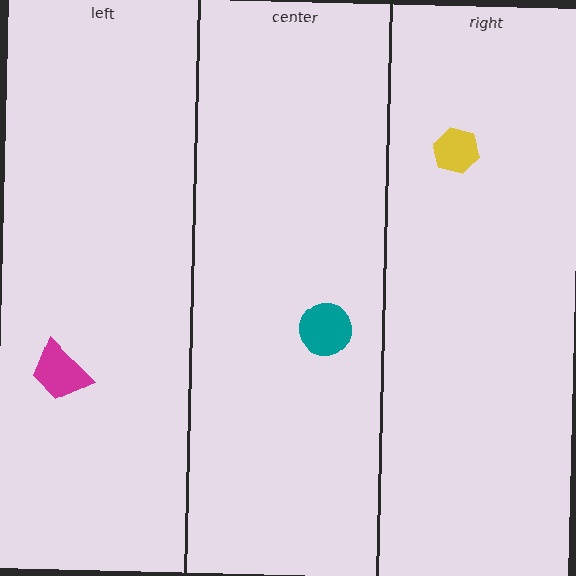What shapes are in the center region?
The teal circle.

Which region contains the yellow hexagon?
The right region.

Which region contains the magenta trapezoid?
The left region.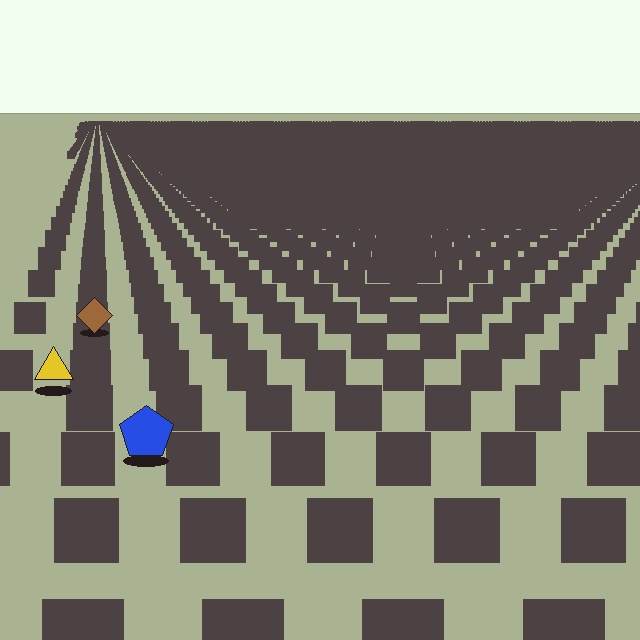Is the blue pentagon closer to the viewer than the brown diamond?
Yes. The blue pentagon is closer — you can tell from the texture gradient: the ground texture is coarser near it.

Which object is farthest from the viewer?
The brown diamond is farthest from the viewer. It appears smaller and the ground texture around it is denser.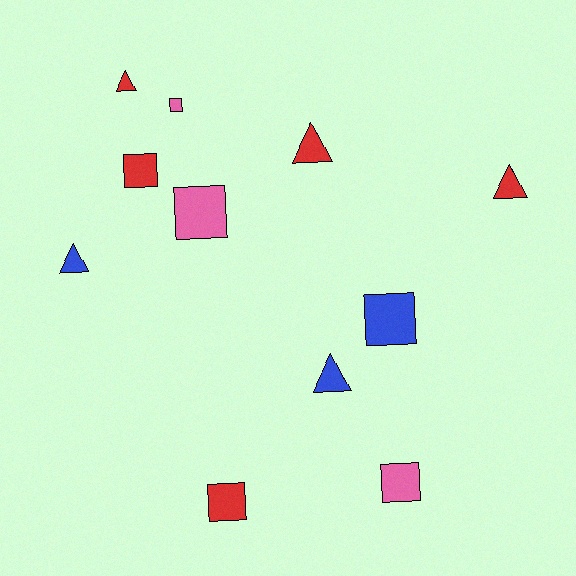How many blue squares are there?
There is 1 blue square.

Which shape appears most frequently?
Square, with 6 objects.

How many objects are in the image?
There are 11 objects.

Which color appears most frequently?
Red, with 5 objects.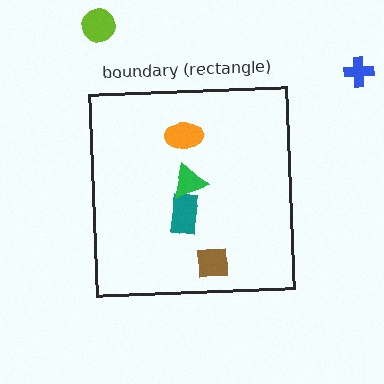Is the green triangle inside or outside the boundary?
Inside.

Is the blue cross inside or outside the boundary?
Outside.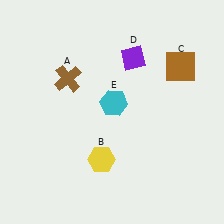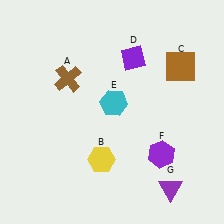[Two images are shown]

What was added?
A purple hexagon (F), a purple triangle (G) were added in Image 2.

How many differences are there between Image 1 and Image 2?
There are 2 differences between the two images.